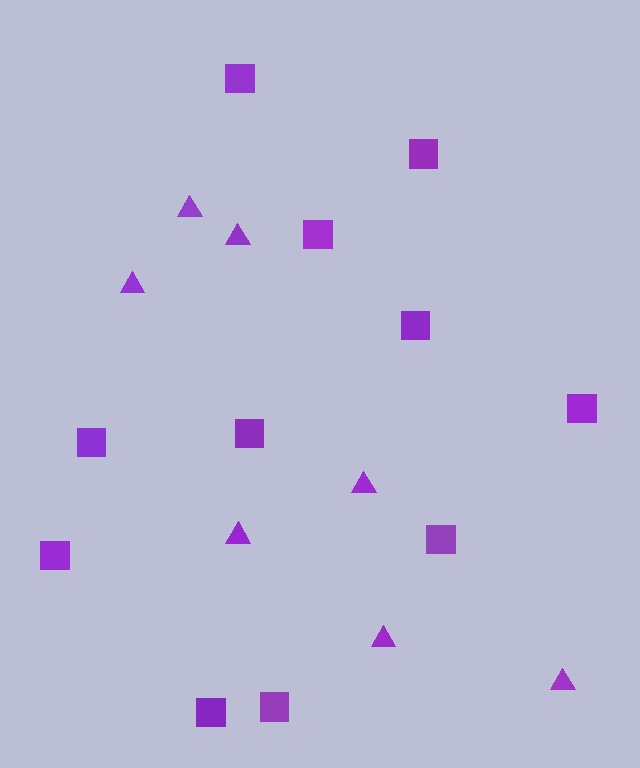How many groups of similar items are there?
There are 2 groups: one group of squares (11) and one group of triangles (7).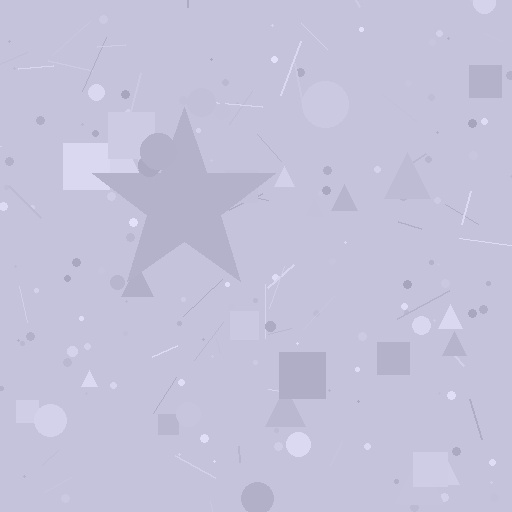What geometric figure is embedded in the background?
A star is embedded in the background.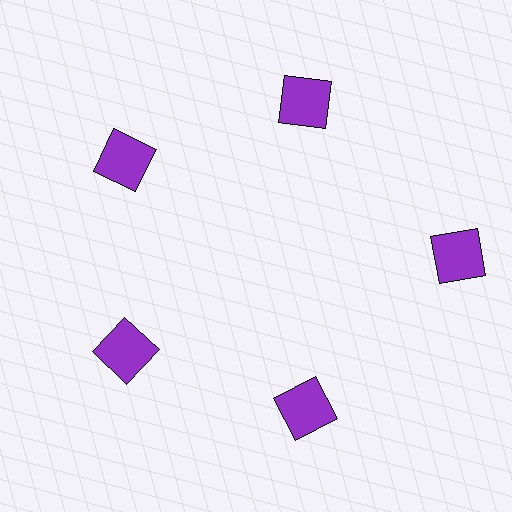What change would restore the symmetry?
The symmetry would be restored by moving it inward, back onto the ring so that all 5 squares sit at equal angles and equal distance from the center.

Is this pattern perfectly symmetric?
No. The 5 purple squares are arranged in a ring, but one element near the 3 o'clock position is pushed outward from the center, breaking the 5-fold rotational symmetry.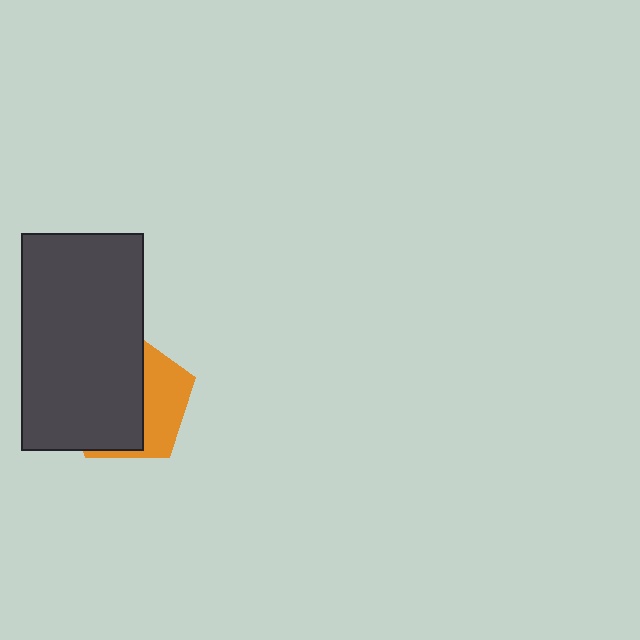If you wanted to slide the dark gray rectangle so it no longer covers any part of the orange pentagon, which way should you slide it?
Slide it left — that is the most direct way to separate the two shapes.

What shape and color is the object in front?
The object in front is a dark gray rectangle.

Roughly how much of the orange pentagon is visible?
A small part of it is visible (roughly 37%).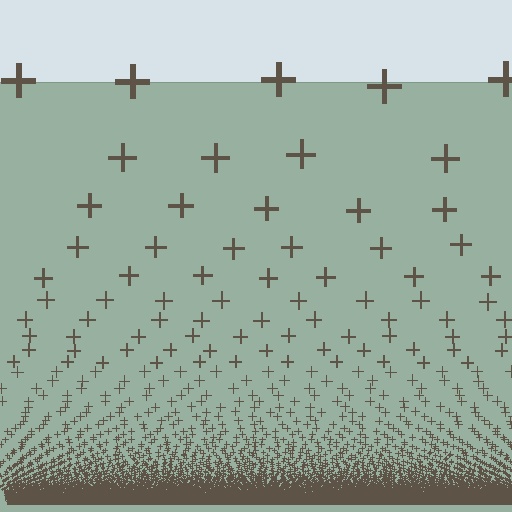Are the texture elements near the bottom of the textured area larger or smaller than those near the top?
Smaller. The gradient is inverted — elements near the bottom are smaller and denser.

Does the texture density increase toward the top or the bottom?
Density increases toward the bottom.